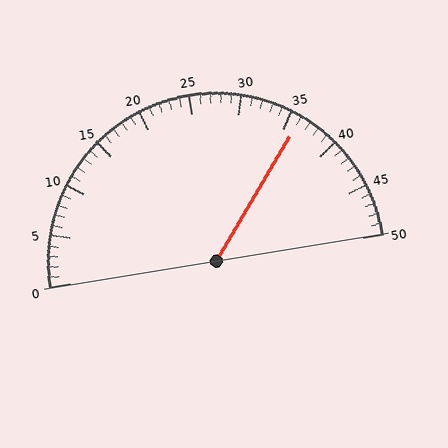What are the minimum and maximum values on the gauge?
The gauge ranges from 0 to 50.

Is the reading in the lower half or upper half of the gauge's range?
The reading is in the upper half of the range (0 to 50).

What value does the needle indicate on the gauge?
The needle indicates approximately 36.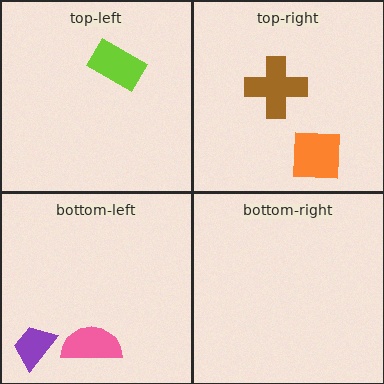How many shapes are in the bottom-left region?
2.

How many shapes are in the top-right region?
2.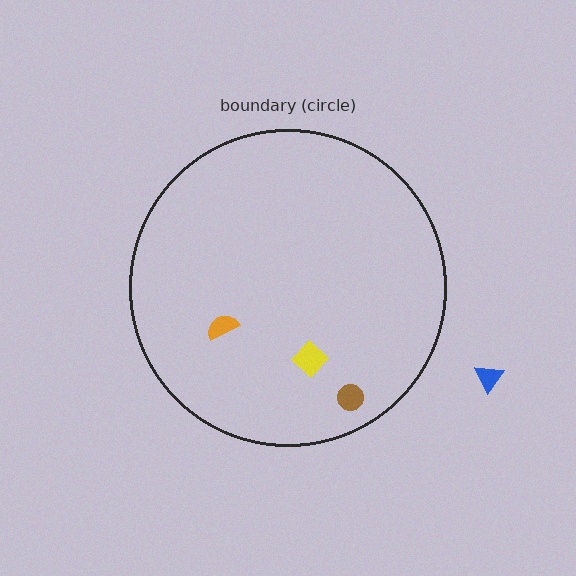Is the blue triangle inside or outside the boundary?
Outside.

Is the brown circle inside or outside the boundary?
Inside.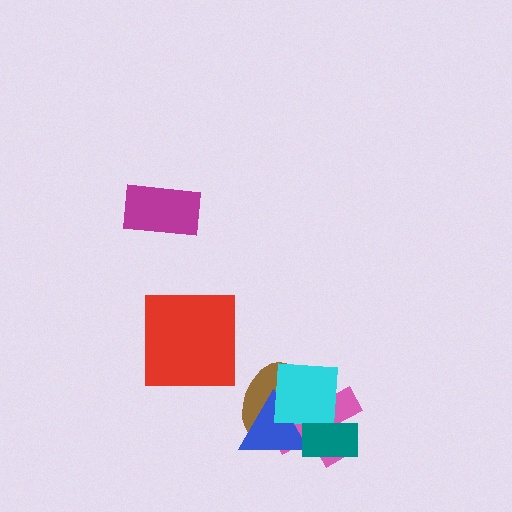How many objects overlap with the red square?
0 objects overlap with the red square.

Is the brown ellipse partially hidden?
Yes, it is partially covered by another shape.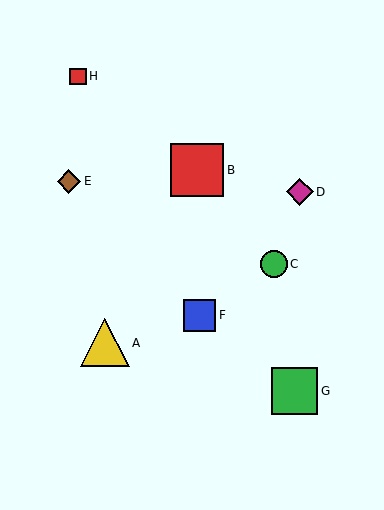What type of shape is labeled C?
Shape C is a green circle.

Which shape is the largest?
The red square (labeled B) is the largest.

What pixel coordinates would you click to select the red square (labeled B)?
Click at (197, 170) to select the red square B.